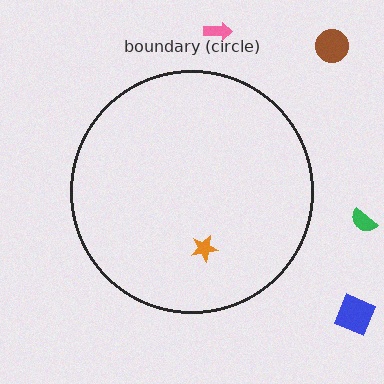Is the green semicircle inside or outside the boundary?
Outside.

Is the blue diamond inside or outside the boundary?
Outside.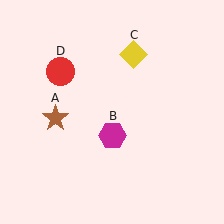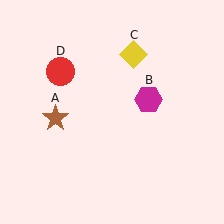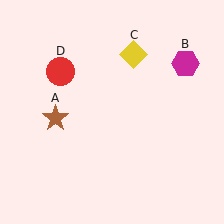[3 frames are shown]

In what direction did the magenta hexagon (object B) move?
The magenta hexagon (object B) moved up and to the right.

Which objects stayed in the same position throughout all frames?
Brown star (object A) and yellow diamond (object C) and red circle (object D) remained stationary.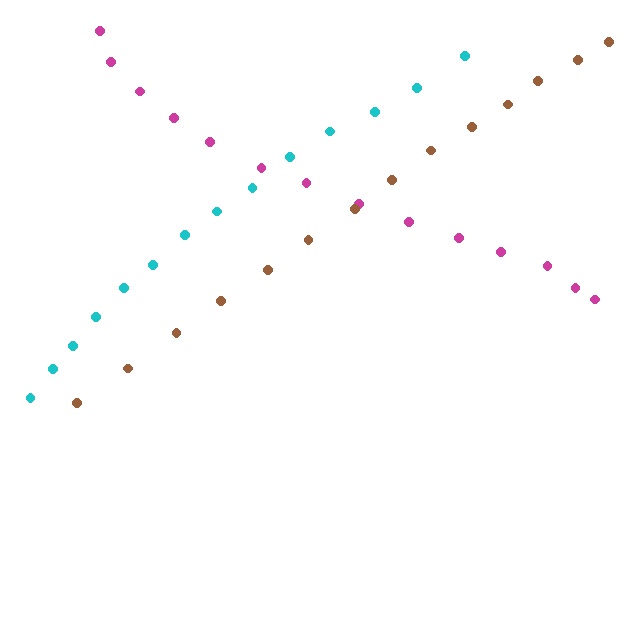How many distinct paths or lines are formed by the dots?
There are 3 distinct paths.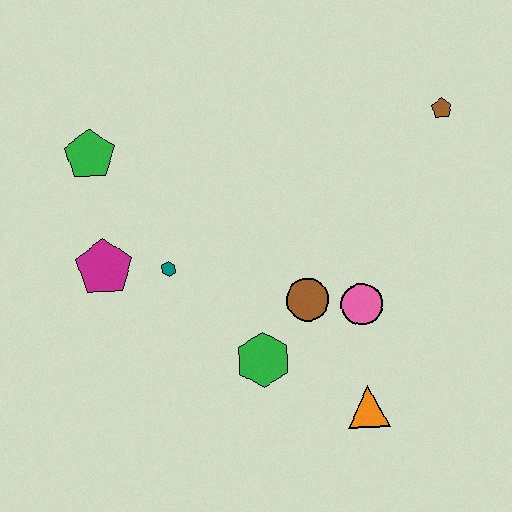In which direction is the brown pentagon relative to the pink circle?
The brown pentagon is above the pink circle.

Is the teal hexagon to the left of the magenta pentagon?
No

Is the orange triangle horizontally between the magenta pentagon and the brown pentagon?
Yes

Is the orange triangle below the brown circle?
Yes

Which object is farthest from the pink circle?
The green pentagon is farthest from the pink circle.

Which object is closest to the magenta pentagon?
The teal hexagon is closest to the magenta pentagon.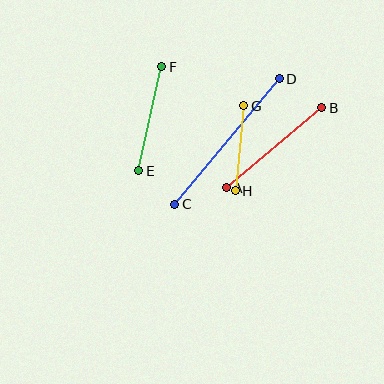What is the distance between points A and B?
The distance is approximately 125 pixels.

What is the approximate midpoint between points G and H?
The midpoint is at approximately (239, 148) pixels.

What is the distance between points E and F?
The distance is approximately 106 pixels.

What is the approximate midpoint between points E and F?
The midpoint is at approximately (150, 119) pixels.